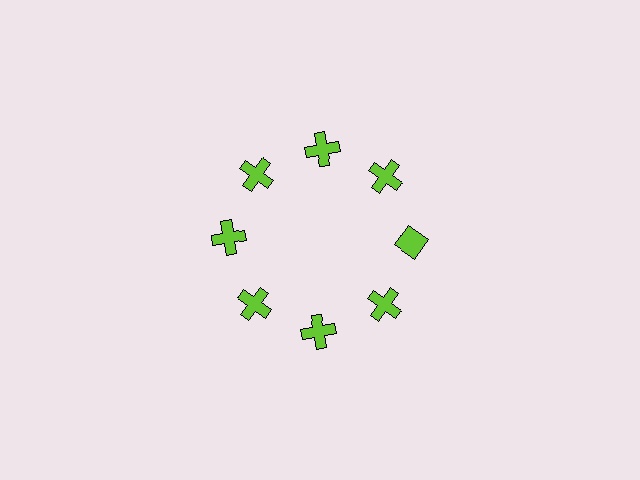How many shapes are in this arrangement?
There are 8 shapes arranged in a ring pattern.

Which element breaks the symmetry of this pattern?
The lime diamond at roughly the 3 o'clock position breaks the symmetry. All other shapes are lime crosses.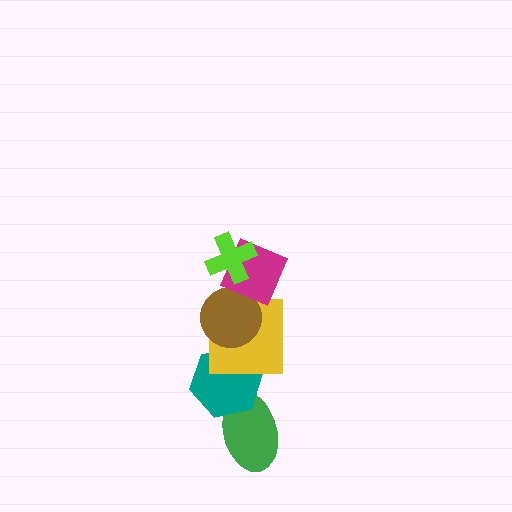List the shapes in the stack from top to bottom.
From top to bottom: the lime cross, the magenta square, the brown circle, the yellow square, the teal hexagon, the green ellipse.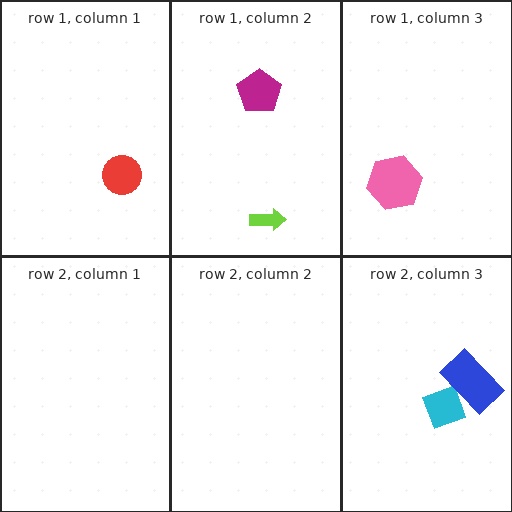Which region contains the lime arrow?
The row 1, column 2 region.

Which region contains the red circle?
The row 1, column 1 region.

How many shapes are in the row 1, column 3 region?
1.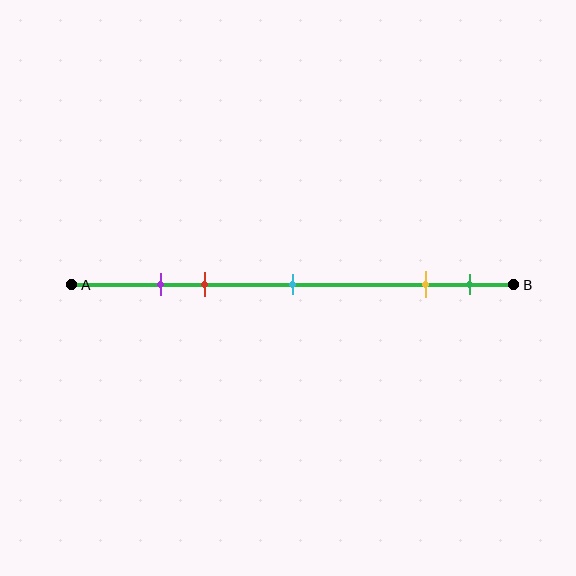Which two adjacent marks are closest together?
The purple and red marks are the closest adjacent pair.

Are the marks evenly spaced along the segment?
No, the marks are not evenly spaced.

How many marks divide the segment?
There are 5 marks dividing the segment.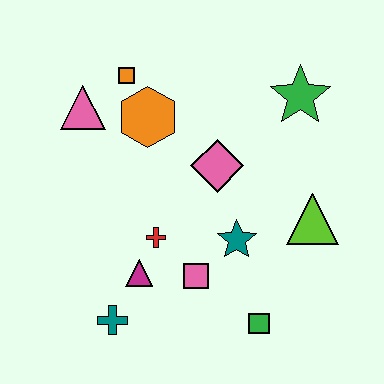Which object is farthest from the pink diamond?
The teal cross is farthest from the pink diamond.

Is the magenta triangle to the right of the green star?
No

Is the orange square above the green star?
Yes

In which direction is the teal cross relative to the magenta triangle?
The teal cross is below the magenta triangle.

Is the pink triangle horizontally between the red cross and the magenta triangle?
No